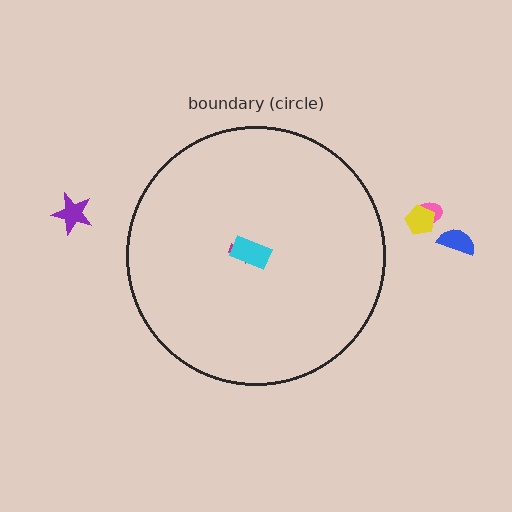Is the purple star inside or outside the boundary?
Outside.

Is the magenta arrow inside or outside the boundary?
Inside.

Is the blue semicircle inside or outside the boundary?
Outside.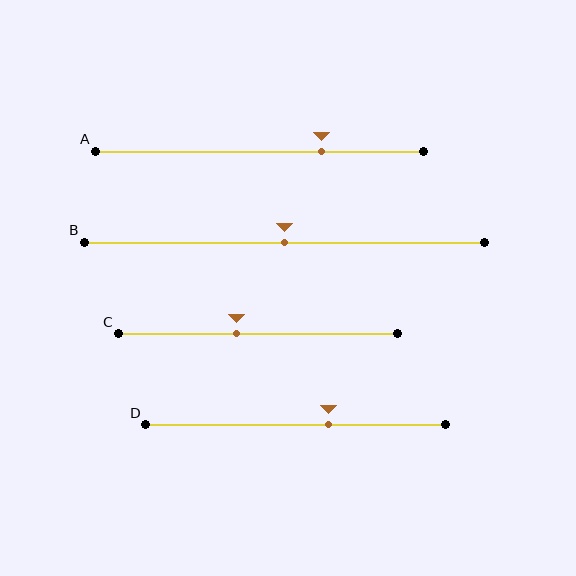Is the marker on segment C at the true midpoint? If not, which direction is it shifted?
No, the marker on segment C is shifted to the left by about 8% of the segment length.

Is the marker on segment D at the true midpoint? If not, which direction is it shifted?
No, the marker on segment D is shifted to the right by about 11% of the segment length.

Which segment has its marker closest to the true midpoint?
Segment B has its marker closest to the true midpoint.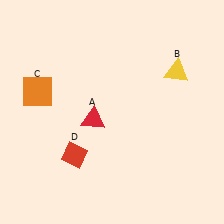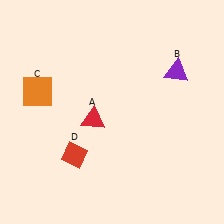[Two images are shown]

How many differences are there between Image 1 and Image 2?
There is 1 difference between the two images.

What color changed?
The triangle (B) changed from yellow in Image 1 to purple in Image 2.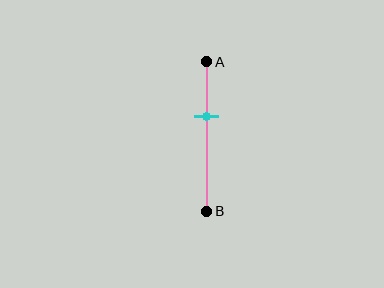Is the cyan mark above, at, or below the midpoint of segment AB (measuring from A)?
The cyan mark is above the midpoint of segment AB.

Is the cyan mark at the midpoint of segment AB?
No, the mark is at about 35% from A, not at the 50% midpoint.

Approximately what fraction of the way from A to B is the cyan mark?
The cyan mark is approximately 35% of the way from A to B.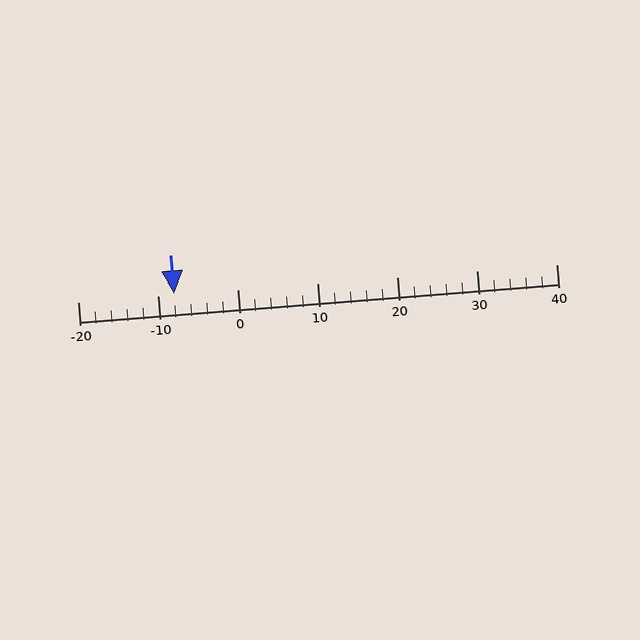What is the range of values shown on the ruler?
The ruler shows values from -20 to 40.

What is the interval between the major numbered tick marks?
The major tick marks are spaced 10 units apart.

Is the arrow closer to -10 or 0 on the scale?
The arrow is closer to -10.